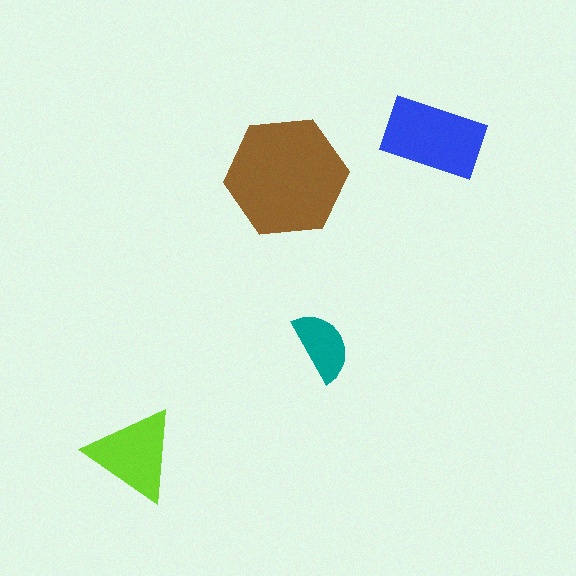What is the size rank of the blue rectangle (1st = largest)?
2nd.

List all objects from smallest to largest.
The teal semicircle, the lime triangle, the blue rectangle, the brown hexagon.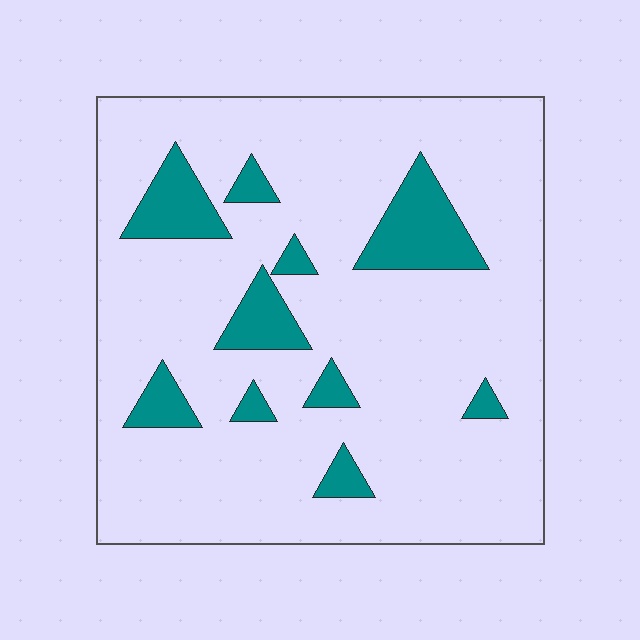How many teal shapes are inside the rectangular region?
10.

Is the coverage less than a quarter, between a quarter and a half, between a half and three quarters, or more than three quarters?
Less than a quarter.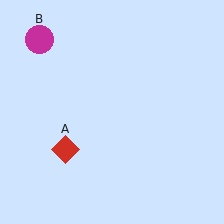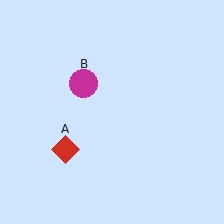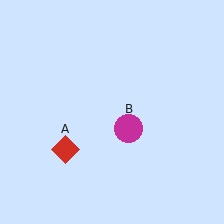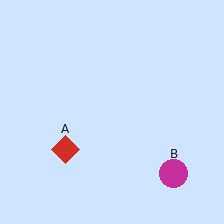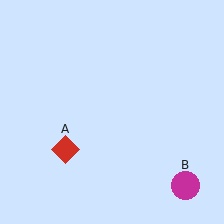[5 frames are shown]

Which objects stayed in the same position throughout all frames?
Red diamond (object A) remained stationary.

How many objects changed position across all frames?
1 object changed position: magenta circle (object B).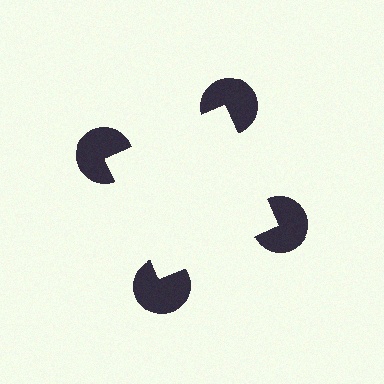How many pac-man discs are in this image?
There are 4 — one at each vertex of the illusory square.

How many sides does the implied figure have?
4 sides.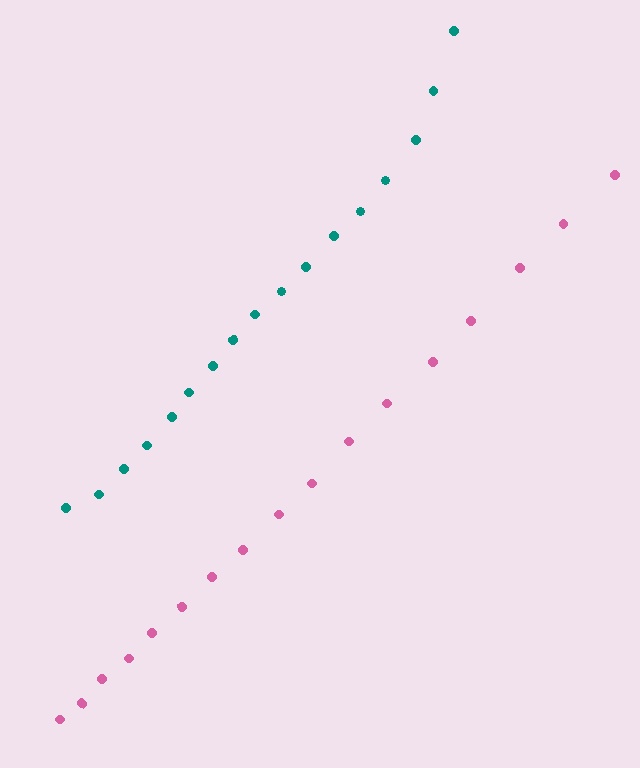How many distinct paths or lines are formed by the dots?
There are 2 distinct paths.